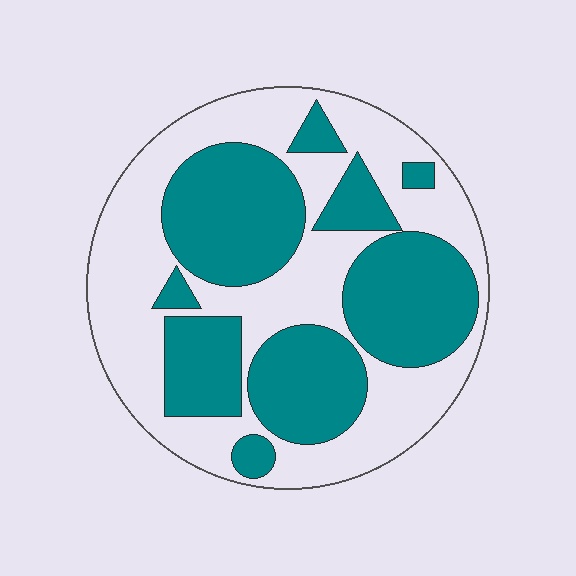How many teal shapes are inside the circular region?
9.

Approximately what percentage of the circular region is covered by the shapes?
Approximately 45%.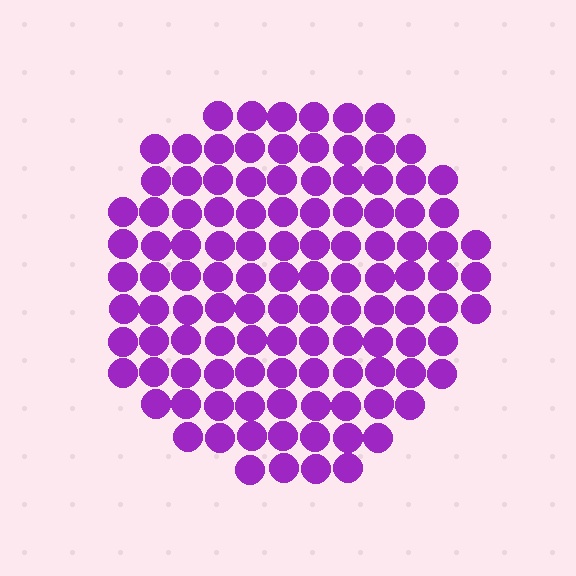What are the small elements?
The small elements are circles.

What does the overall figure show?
The overall figure shows a circle.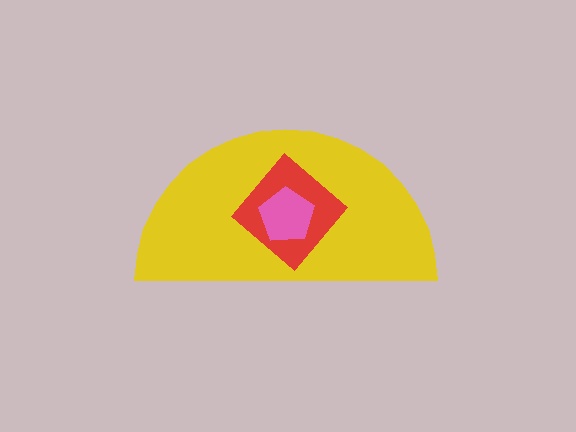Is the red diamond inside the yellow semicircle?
Yes.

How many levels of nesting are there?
3.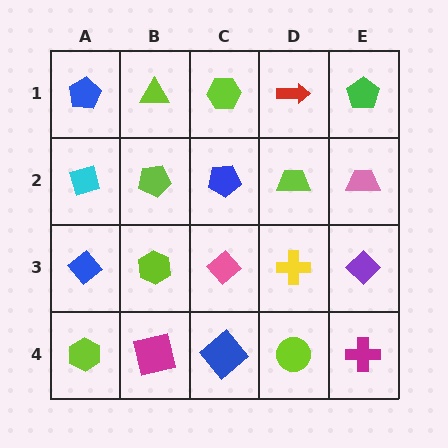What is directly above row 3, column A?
A cyan diamond.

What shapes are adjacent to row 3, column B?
A lime pentagon (row 2, column B), a magenta square (row 4, column B), a blue diamond (row 3, column A), a pink diamond (row 3, column C).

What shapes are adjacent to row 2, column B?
A lime triangle (row 1, column B), a lime hexagon (row 3, column B), a cyan diamond (row 2, column A), a blue pentagon (row 2, column C).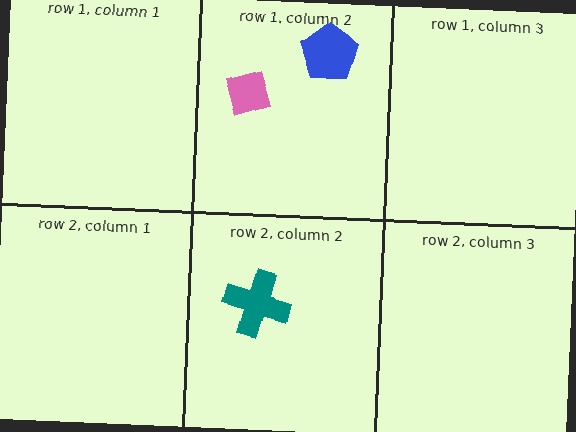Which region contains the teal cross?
The row 2, column 2 region.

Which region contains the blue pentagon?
The row 1, column 2 region.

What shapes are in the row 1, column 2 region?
The blue pentagon, the pink diamond.